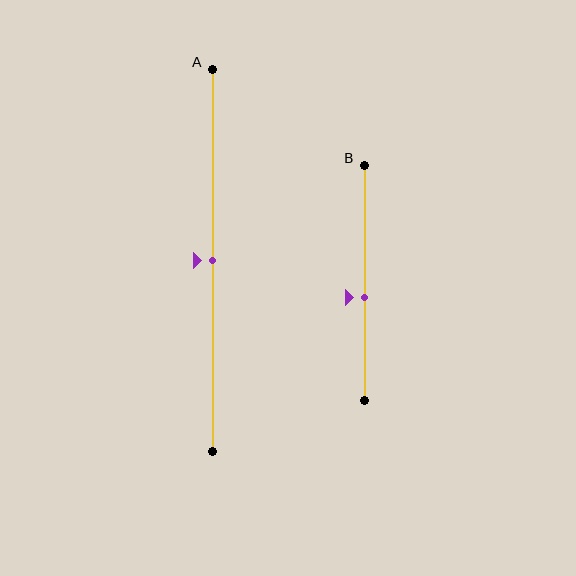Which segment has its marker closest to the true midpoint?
Segment A has its marker closest to the true midpoint.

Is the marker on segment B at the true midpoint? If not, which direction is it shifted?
No, the marker on segment B is shifted downward by about 6% of the segment length.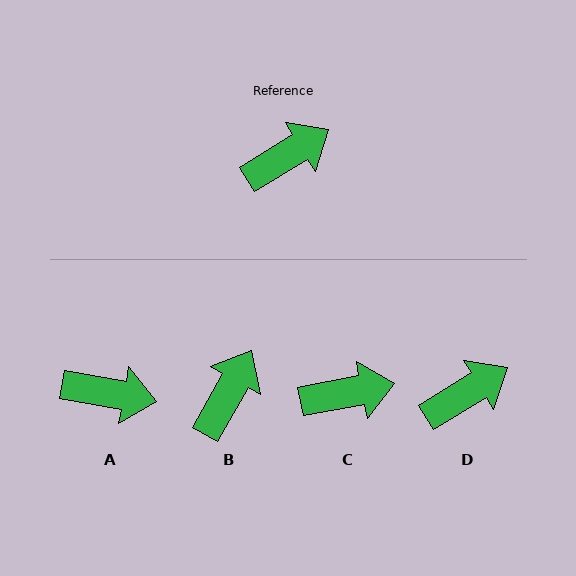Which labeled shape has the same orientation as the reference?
D.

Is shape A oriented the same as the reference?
No, it is off by about 41 degrees.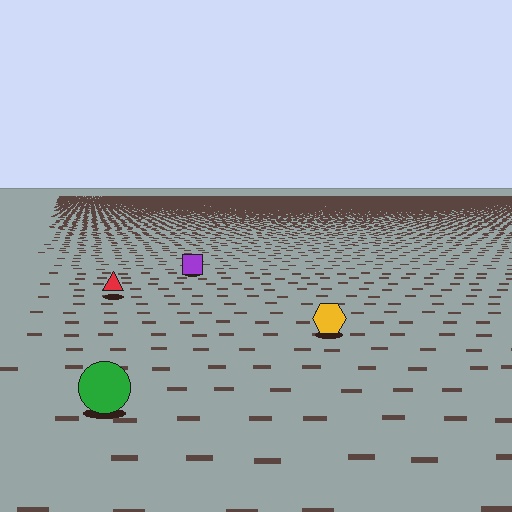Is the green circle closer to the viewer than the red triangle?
Yes. The green circle is closer — you can tell from the texture gradient: the ground texture is coarser near it.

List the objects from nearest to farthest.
From nearest to farthest: the green circle, the yellow hexagon, the red triangle, the purple square.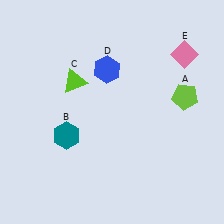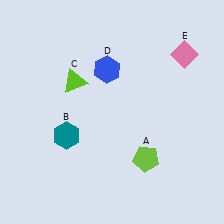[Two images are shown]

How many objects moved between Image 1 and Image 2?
1 object moved between the two images.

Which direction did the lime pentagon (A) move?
The lime pentagon (A) moved down.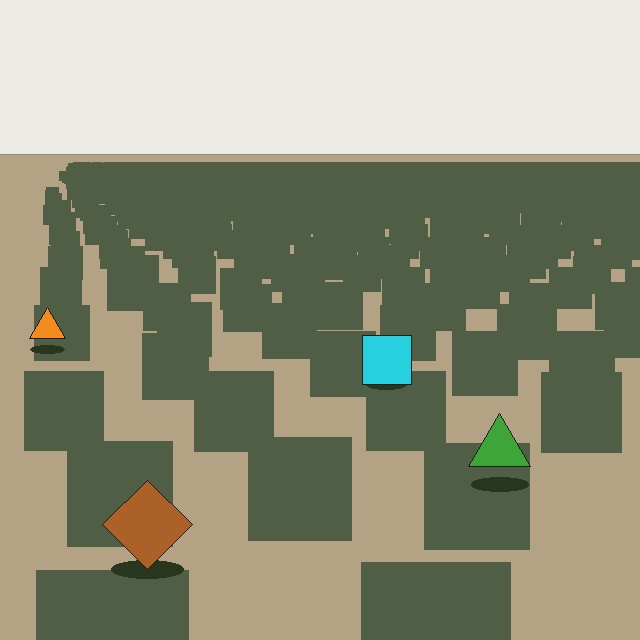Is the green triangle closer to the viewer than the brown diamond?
No. The brown diamond is closer — you can tell from the texture gradient: the ground texture is coarser near it.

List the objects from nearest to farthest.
From nearest to farthest: the brown diamond, the green triangle, the cyan square, the orange triangle.